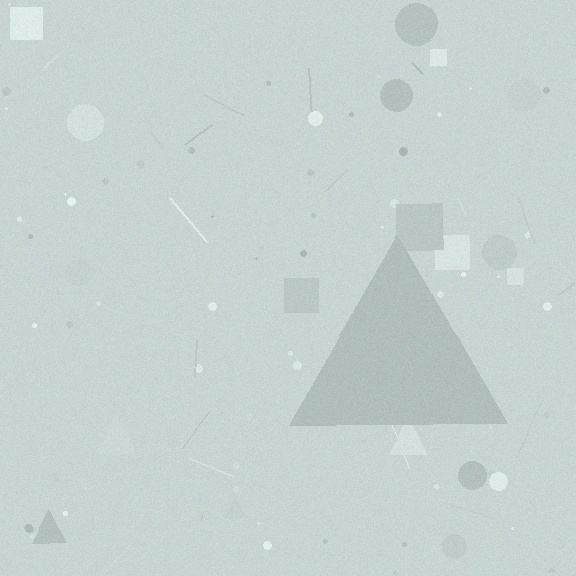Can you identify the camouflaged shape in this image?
The camouflaged shape is a triangle.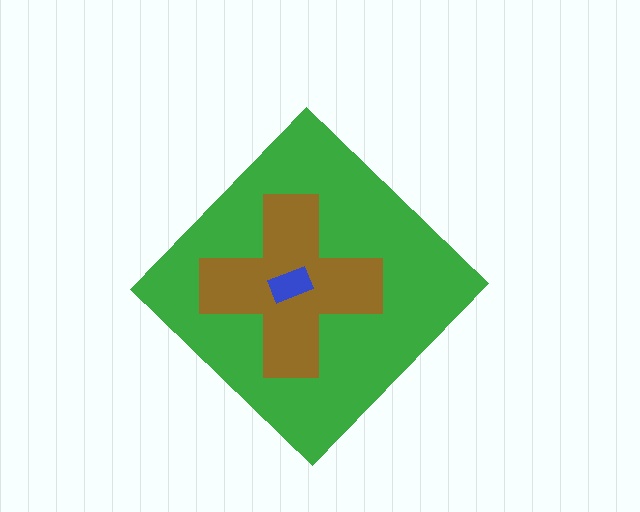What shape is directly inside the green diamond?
The brown cross.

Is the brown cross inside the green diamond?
Yes.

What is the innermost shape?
The blue rectangle.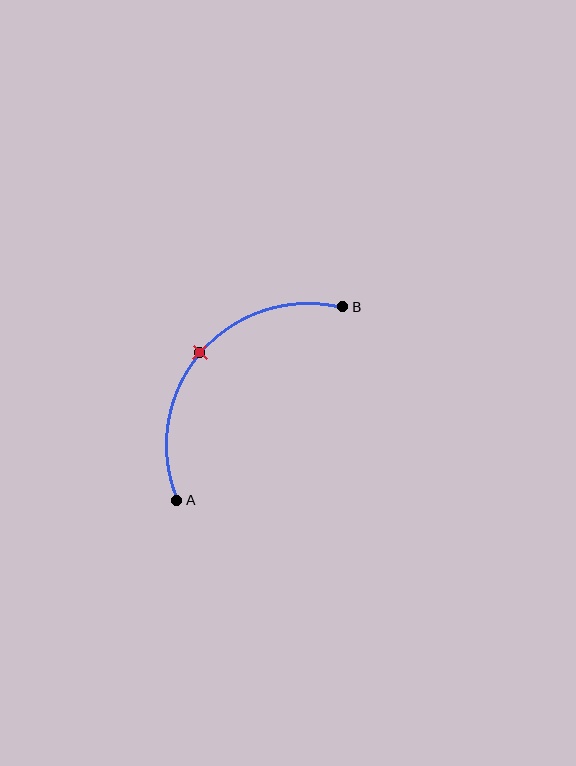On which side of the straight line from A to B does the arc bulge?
The arc bulges above and to the left of the straight line connecting A and B.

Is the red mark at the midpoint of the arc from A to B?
Yes. The red mark lies on the arc at equal arc-length from both A and B — it is the arc midpoint.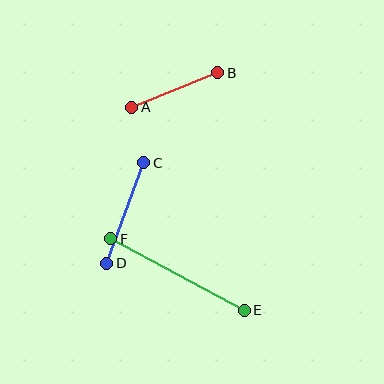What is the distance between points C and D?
The distance is approximately 107 pixels.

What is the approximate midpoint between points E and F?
The midpoint is at approximately (178, 274) pixels.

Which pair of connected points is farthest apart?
Points E and F are farthest apart.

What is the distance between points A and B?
The distance is approximately 93 pixels.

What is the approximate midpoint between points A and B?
The midpoint is at approximately (175, 90) pixels.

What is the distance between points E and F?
The distance is approximately 151 pixels.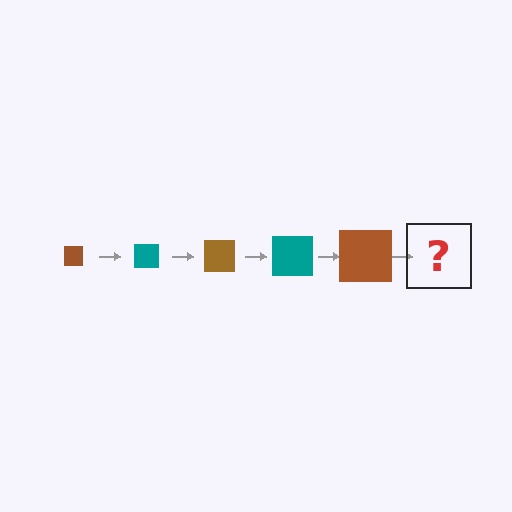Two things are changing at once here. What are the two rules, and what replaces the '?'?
The two rules are that the square grows larger each step and the color cycles through brown and teal. The '?' should be a teal square, larger than the previous one.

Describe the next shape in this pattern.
It should be a teal square, larger than the previous one.